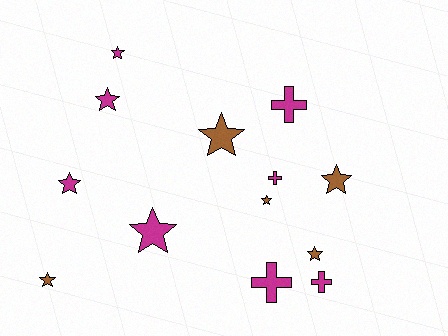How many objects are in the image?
There are 13 objects.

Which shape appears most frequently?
Star, with 9 objects.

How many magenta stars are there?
There are 4 magenta stars.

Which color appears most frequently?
Magenta, with 8 objects.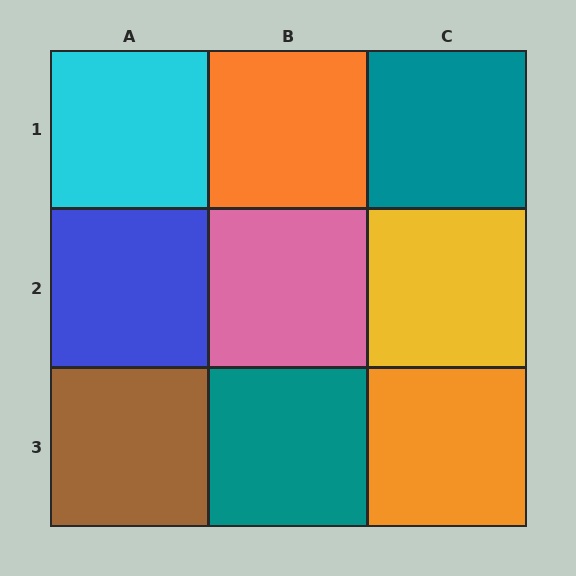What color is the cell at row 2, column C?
Yellow.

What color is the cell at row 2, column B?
Pink.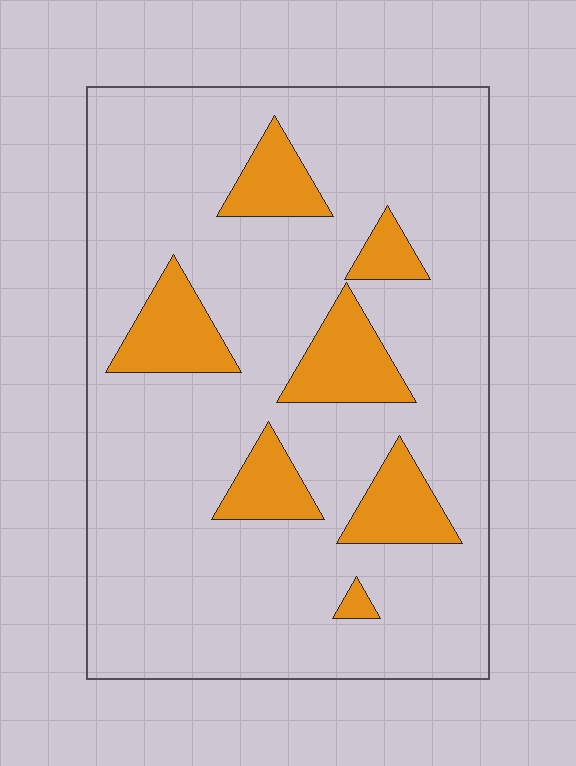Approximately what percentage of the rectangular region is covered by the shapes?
Approximately 15%.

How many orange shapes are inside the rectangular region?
7.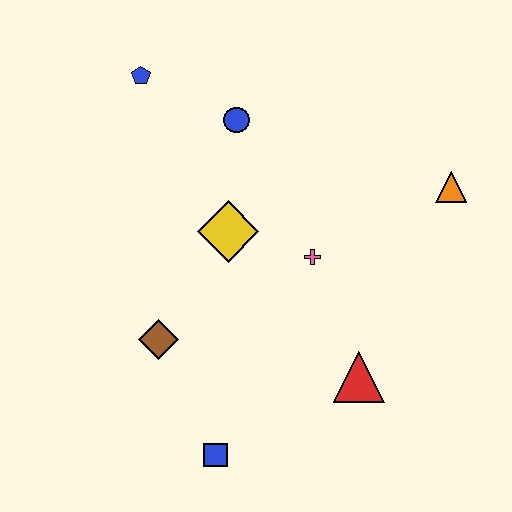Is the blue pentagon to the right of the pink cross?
No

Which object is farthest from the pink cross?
The blue pentagon is farthest from the pink cross.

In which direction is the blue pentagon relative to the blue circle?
The blue pentagon is to the left of the blue circle.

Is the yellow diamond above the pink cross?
Yes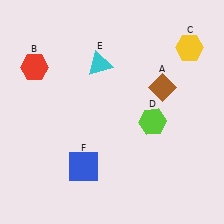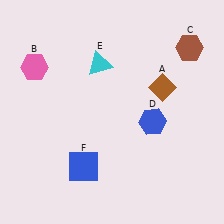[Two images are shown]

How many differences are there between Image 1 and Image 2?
There are 3 differences between the two images.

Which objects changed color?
B changed from red to pink. C changed from yellow to brown. D changed from lime to blue.